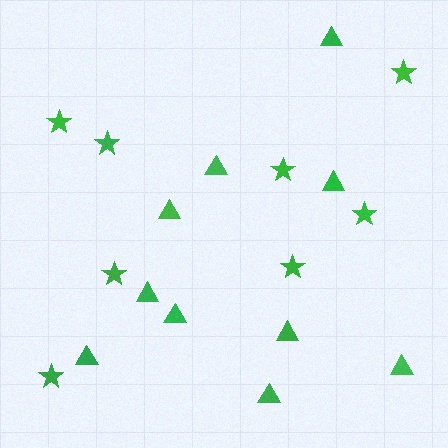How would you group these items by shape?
There are 2 groups: one group of stars (8) and one group of triangles (10).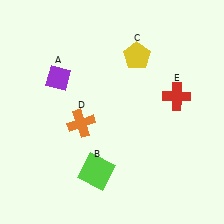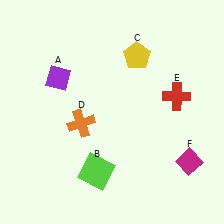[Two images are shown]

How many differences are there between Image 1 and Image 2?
There is 1 difference between the two images.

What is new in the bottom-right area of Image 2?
A magenta diamond (F) was added in the bottom-right area of Image 2.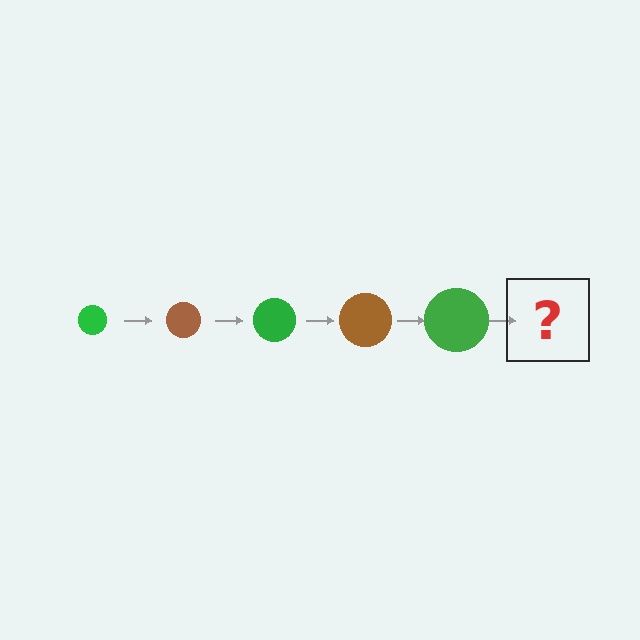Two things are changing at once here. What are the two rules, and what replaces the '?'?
The two rules are that the circle grows larger each step and the color cycles through green and brown. The '?' should be a brown circle, larger than the previous one.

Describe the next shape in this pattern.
It should be a brown circle, larger than the previous one.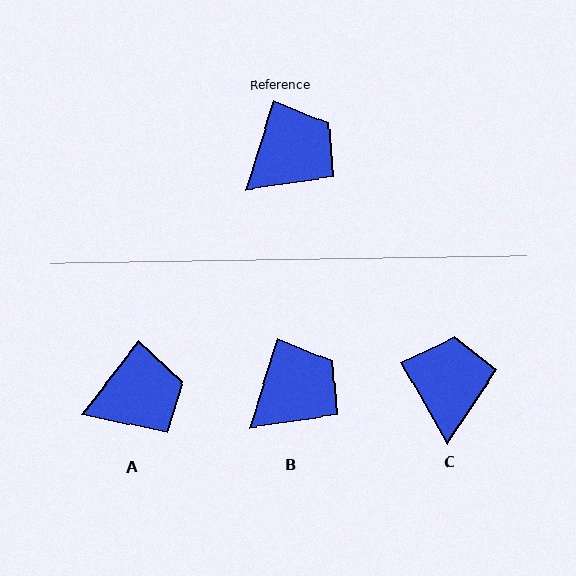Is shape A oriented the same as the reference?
No, it is off by about 21 degrees.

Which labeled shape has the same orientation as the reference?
B.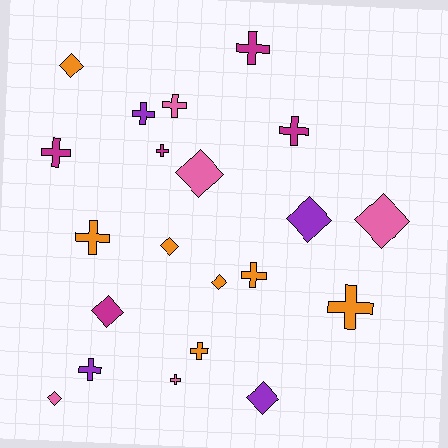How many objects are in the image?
There are 21 objects.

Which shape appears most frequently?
Cross, with 12 objects.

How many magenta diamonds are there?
There is 1 magenta diamond.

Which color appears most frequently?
Orange, with 7 objects.